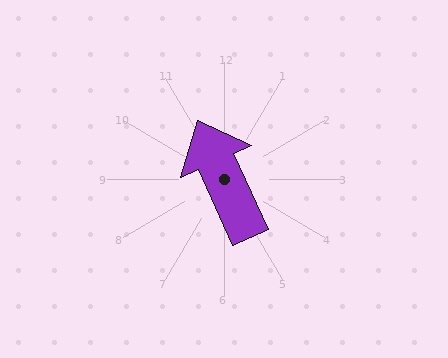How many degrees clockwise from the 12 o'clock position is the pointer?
Approximately 336 degrees.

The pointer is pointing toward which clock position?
Roughly 11 o'clock.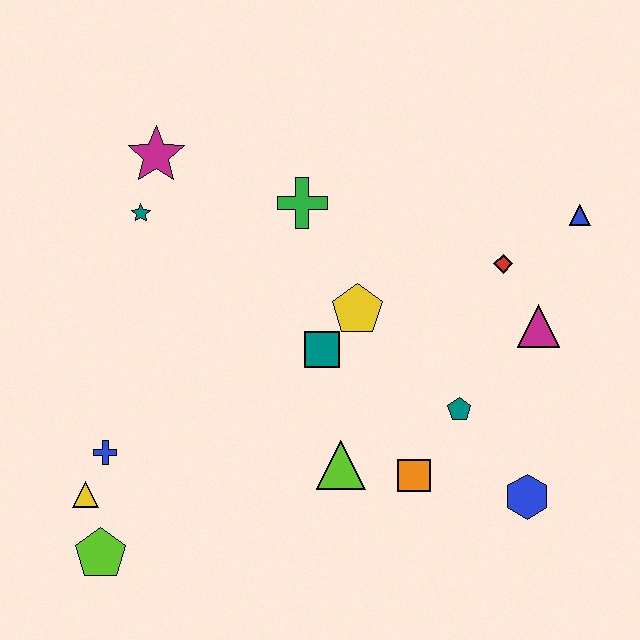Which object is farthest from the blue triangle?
The lime pentagon is farthest from the blue triangle.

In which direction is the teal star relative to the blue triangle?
The teal star is to the left of the blue triangle.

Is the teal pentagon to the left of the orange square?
No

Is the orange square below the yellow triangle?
No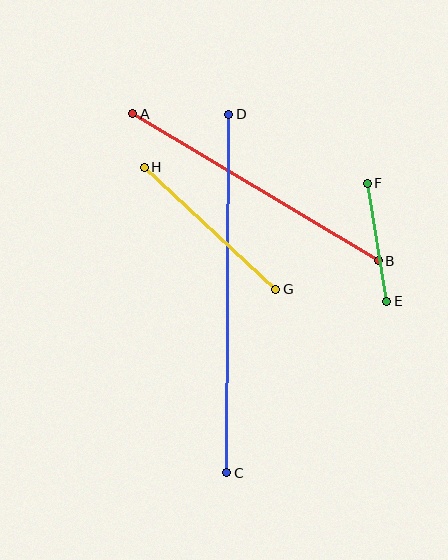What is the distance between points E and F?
The distance is approximately 120 pixels.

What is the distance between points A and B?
The distance is approximately 286 pixels.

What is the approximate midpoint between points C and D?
The midpoint is at approximately (228, 294) pixels.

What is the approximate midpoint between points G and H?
The midpoint is at approximately (210, 228) pixels.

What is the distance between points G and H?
The distance is approximately 179 pixels.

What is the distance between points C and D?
The distance is approximately 358 pixels.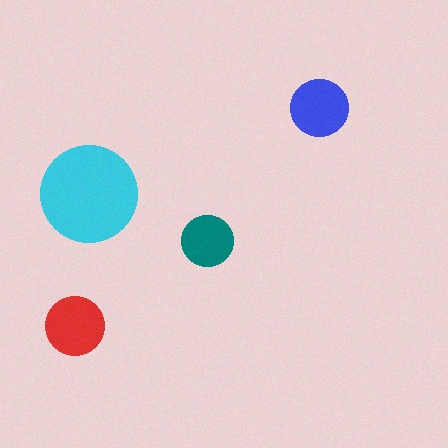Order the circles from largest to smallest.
the cyan one, the red one, the blue one, the teal one.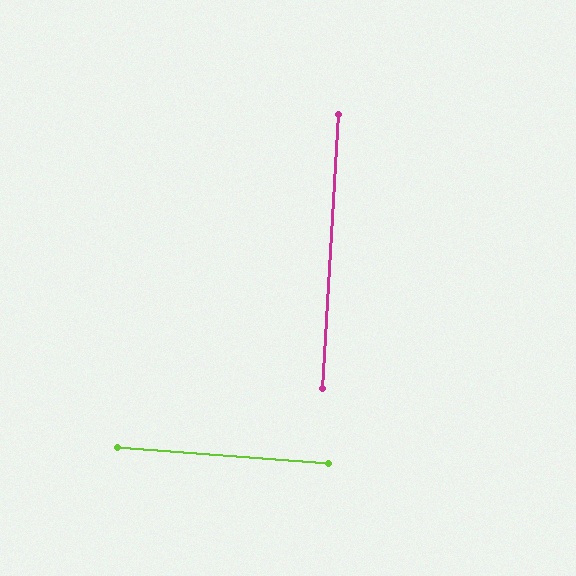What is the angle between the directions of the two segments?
Approximately 89 degrees.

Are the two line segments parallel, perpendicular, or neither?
Perpendicular — they meet at approximately 89°.